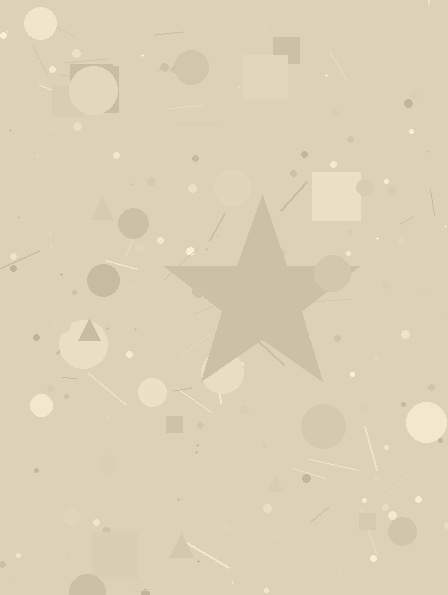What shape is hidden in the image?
A star is hidden in the image.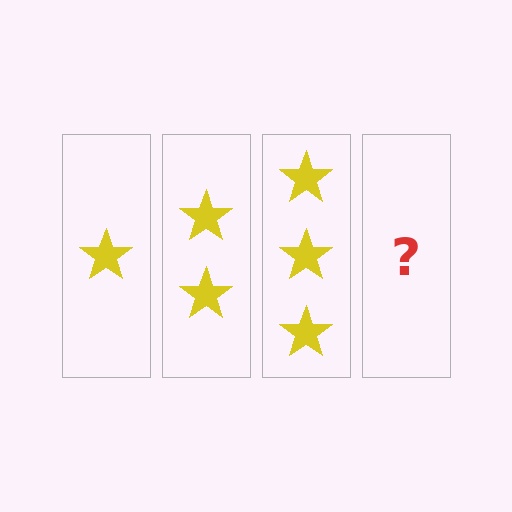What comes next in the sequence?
The next element should be 4 stars.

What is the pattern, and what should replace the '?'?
The pattern is that each step adds one more star. The '?' should be 4 stars.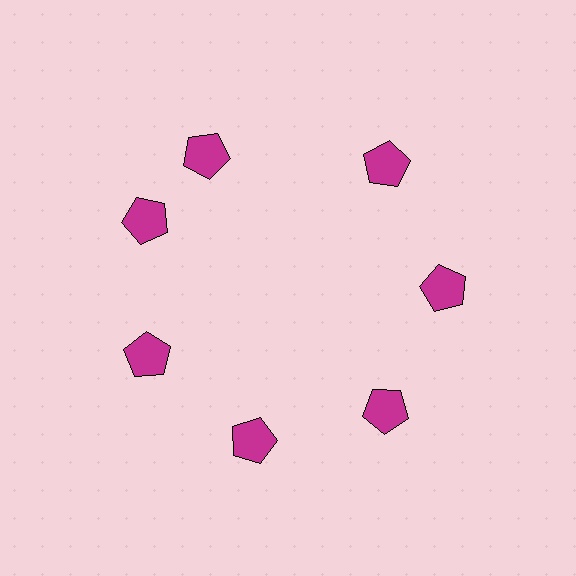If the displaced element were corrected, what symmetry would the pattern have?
It would have 7-fold rotational symmetry — the pattern would map onto itself every 51 degrees.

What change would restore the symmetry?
The symmetry would be restored by rotating it back into even spacing with its neighbors so that all 7 pentagons sit at equal angles and equal distance from the center.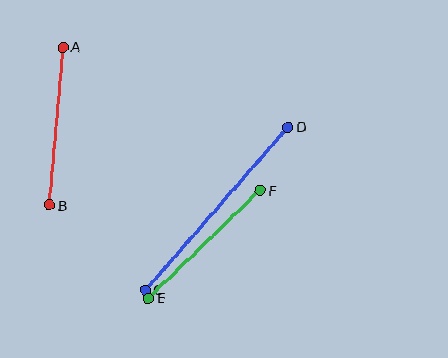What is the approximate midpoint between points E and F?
The midpoint is at approximately (204, 244) pixels.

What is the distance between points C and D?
The distance is approximately 217 pixels.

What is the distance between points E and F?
The distance is approximately 155 pixels.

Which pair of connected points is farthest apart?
Points C and D are farthest apart.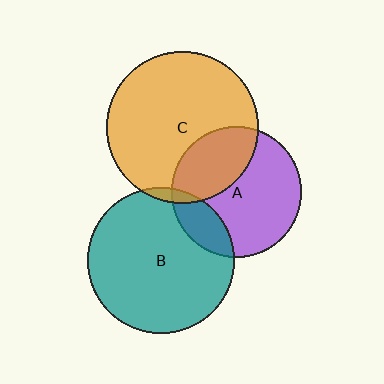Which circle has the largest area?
Circle C (orange).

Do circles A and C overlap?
Yes.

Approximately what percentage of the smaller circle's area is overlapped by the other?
Approximately 35%.